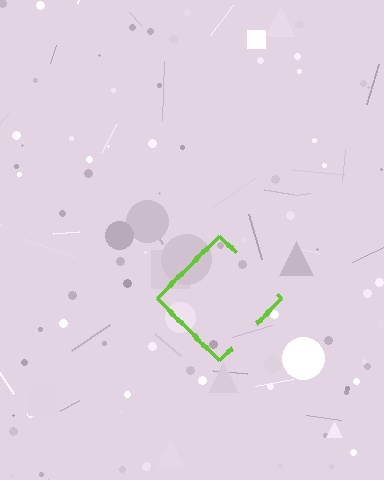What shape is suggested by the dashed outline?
The dashed outline suggests a diamond.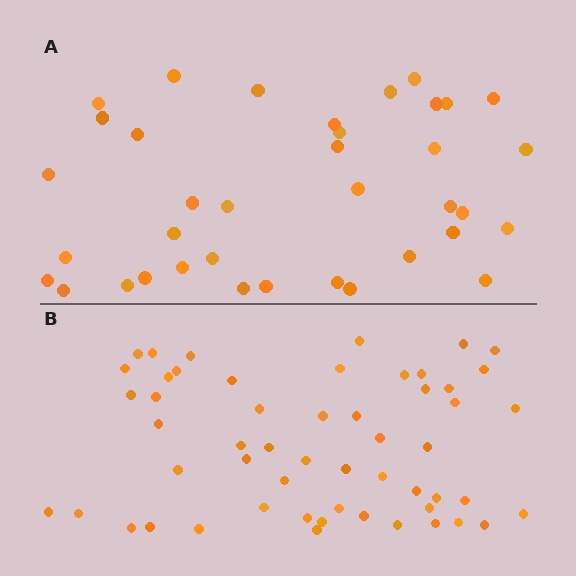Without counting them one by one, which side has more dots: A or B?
Region B (the bottom region) has more dots.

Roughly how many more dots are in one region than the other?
Region B has approximately 15 more dots than region A.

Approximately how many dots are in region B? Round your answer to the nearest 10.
About 50 dots. (The exact count is 54, which rounds to 50.)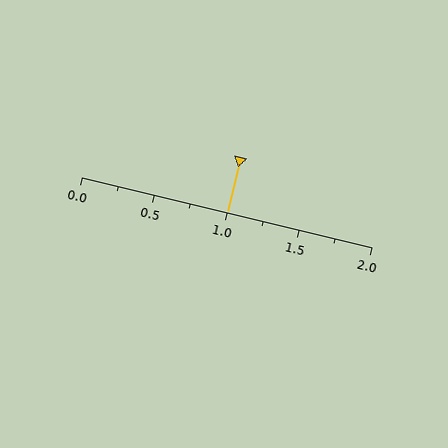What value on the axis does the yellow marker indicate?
The marker indicates approximately 1.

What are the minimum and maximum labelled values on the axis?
The axis runs from 0.0 to 2.0.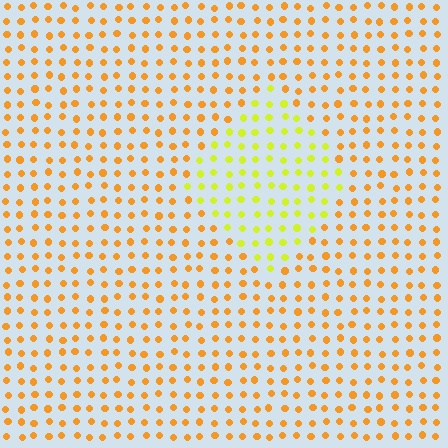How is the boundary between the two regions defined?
The boundary is defined purely by a slight shift in hue (about 37 degrees). Spacing, size, and orientation are identical on both sides.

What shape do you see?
I see a diamond.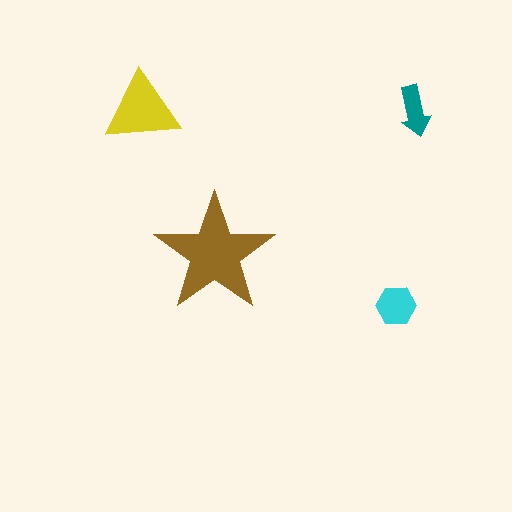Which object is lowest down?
The cyan hexagon is bottommost.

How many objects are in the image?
There are 4 objects in the image.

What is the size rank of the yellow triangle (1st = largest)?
2nd.